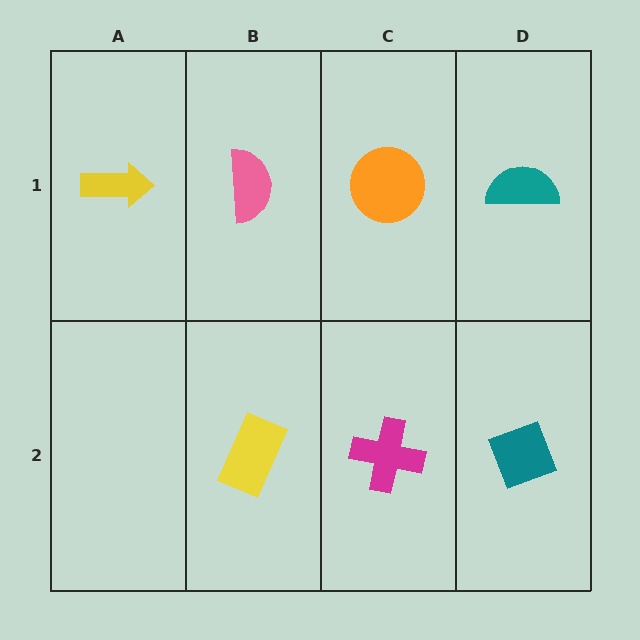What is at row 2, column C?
A magenta cross.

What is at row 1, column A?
A yellow arrow.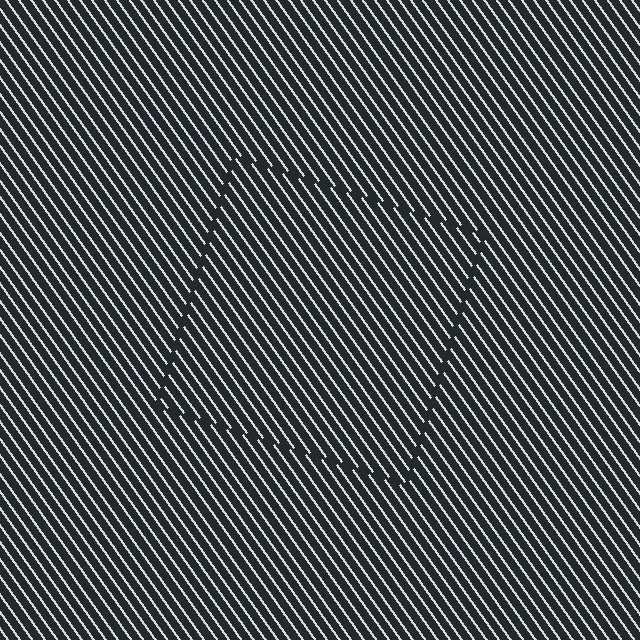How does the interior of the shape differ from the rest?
The interior of the shape contains the same grating, shifted by half a period — the contour is defined by the phase discontinuity where line-ends from the inner and outer gratings abut.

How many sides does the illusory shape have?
4 sides — the line-ends trace a square.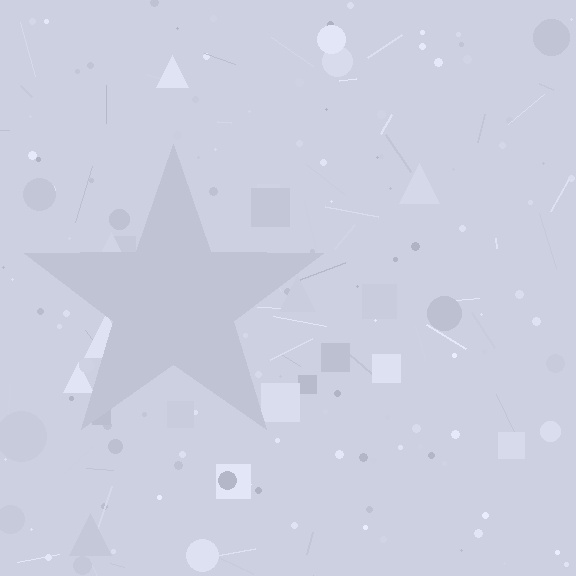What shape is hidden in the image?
A star is hidden in the image.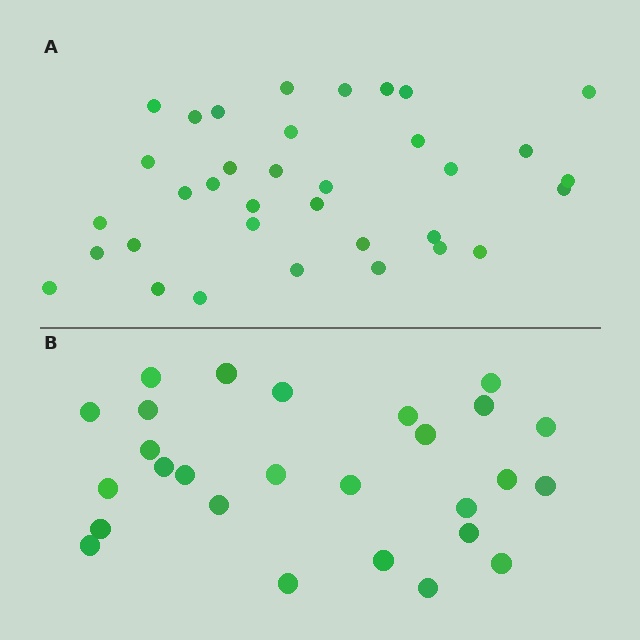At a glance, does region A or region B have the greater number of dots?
Region A (the top region) has more dots.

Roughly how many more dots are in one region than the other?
Region A has roughly 8 or so more dots than region B.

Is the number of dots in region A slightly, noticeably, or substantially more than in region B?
Region A has noticeably more, but not dramatically so. The ratio is roughly 1.3 to 1.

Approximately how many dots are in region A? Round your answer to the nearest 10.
About 40 dots. (The exact count is 35, which rounds to 40.)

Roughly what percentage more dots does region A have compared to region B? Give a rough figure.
About 30% more.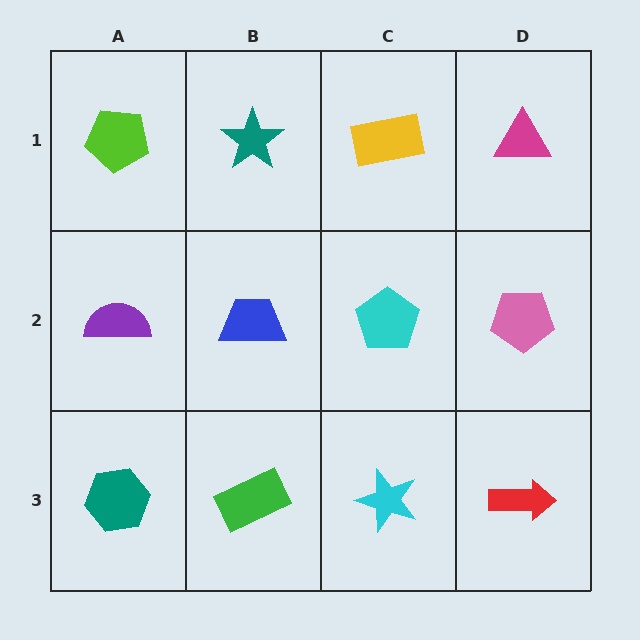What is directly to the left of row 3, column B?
A teal hexagon.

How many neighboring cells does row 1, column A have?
2.